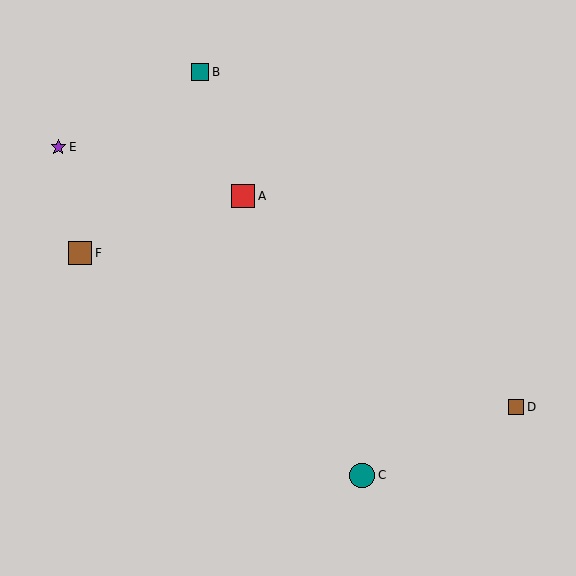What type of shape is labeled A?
Shape A is a red square.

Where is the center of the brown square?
The center of the brown square is at (80, 253).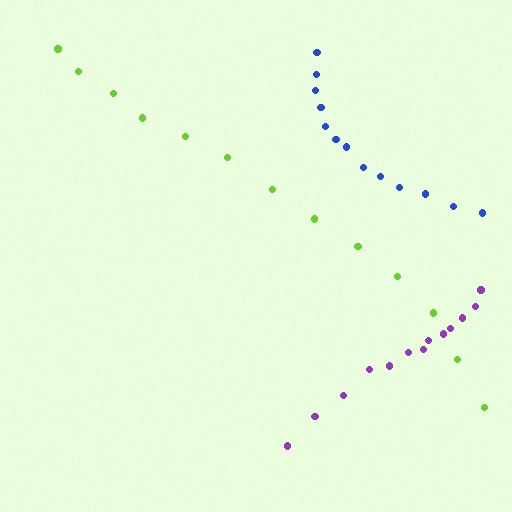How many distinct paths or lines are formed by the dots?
There are 3 distinct paths.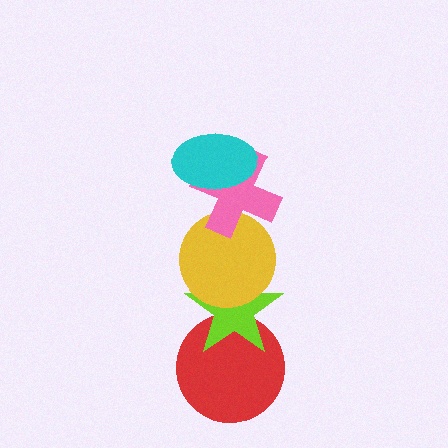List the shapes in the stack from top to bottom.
From top to bottom: the cyan ellipse, the pink cross, the yellow circle, the lime star, the red circle.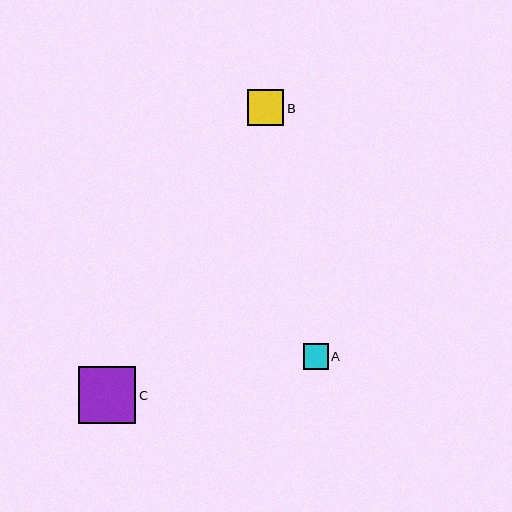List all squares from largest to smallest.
From largest to smallest: C, B, A.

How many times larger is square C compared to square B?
Square C is approximately 1.6 times the size of square B.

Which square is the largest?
Square C is the largest with a size of approximately 57 pixels.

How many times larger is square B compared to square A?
Square B is approximately 1.4 times the size of square A.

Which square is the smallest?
Square A is the smallest with a size of approximately 25 pixels.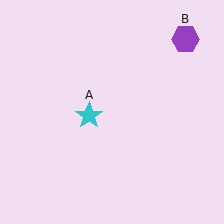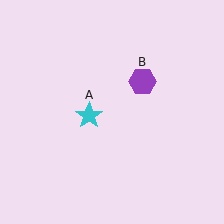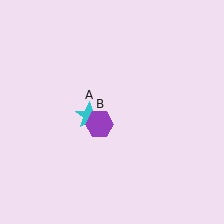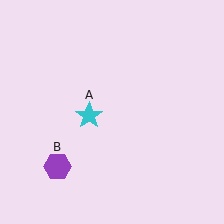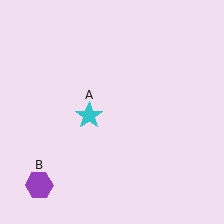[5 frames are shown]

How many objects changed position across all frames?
1 object changed position: purple hexagon (object B).